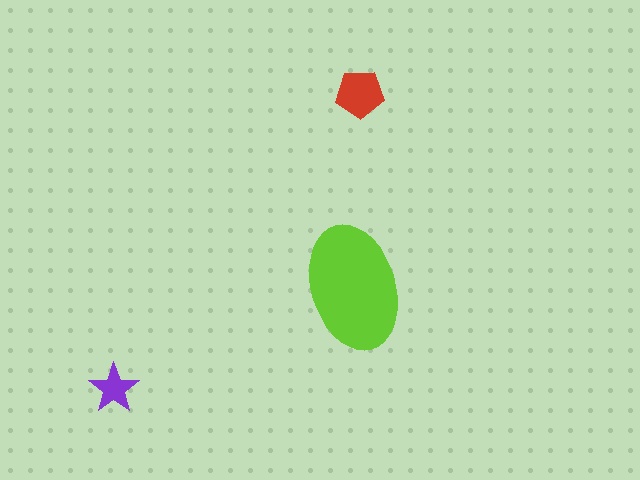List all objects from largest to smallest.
The lime ellipse, the red pentagon, the purple star.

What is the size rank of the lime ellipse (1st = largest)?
1st.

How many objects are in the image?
There are 3 objects in the image.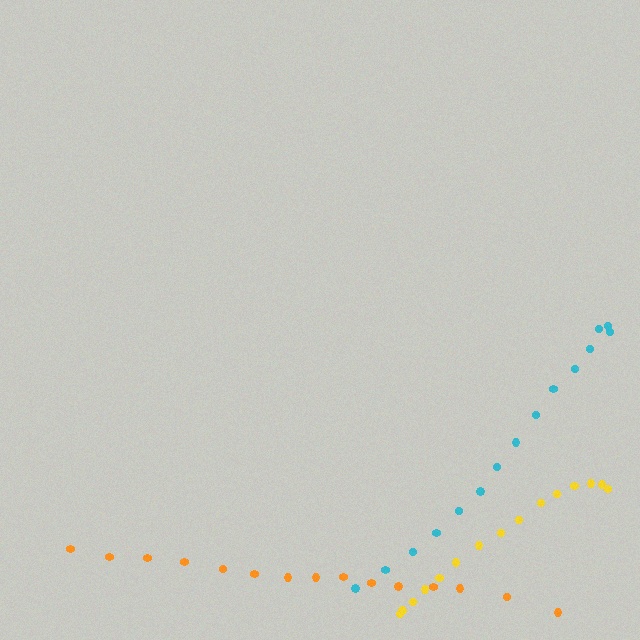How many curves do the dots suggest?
There are 3 distinct paths.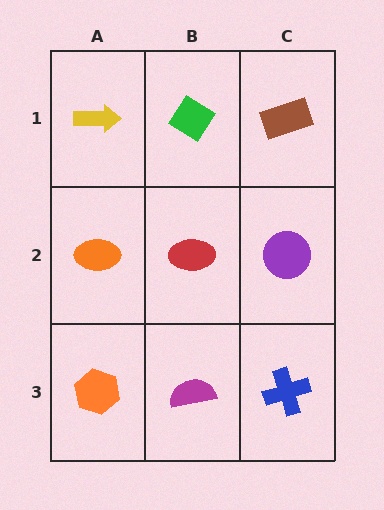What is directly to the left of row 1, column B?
A yellow arrow.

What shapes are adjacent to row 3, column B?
A red ellipse (row 2, column B), an orange hexagon (row 3, column A), a blue cross (row 3, column C).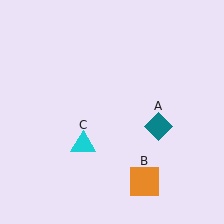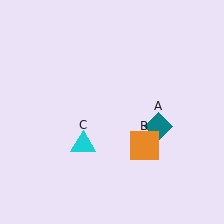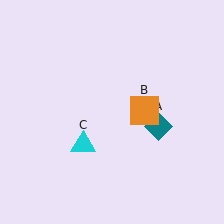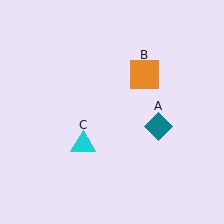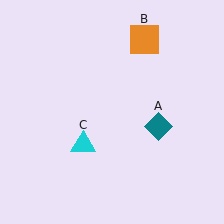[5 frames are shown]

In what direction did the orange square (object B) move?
The orange square (object B) moved up.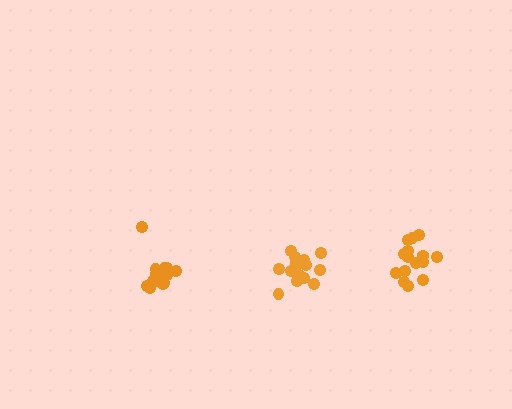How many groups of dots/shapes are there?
There are 3 groups.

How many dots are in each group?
Group 1: 15 dots, Group 2: 15 dots, Group 3: 17 dots (47 total).